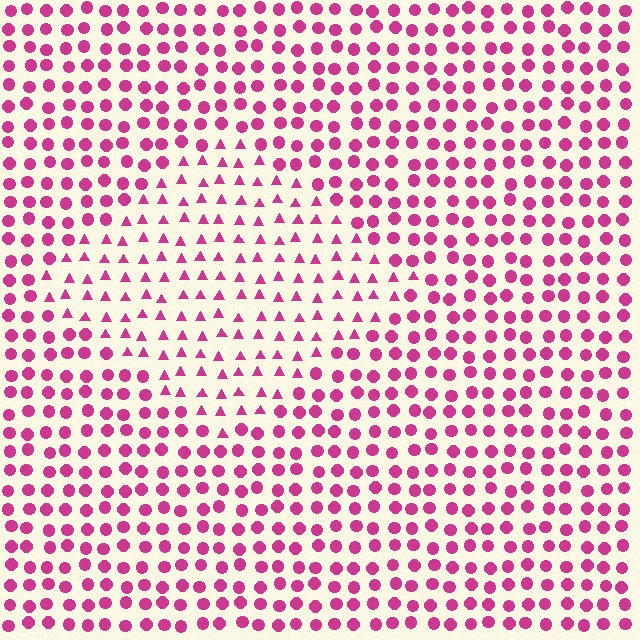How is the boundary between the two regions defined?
The boundary is defined by a change in element shape: triangles inside vs. circles outside. All elements share the same color and spacing.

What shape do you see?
I see a diamond.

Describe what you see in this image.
The image is filled with small magenta elements arranged in a uniform grid. A diamond-shaped region contains triangles, while the surrounding area contains circles. The boundary is defined purely by the change in element shape.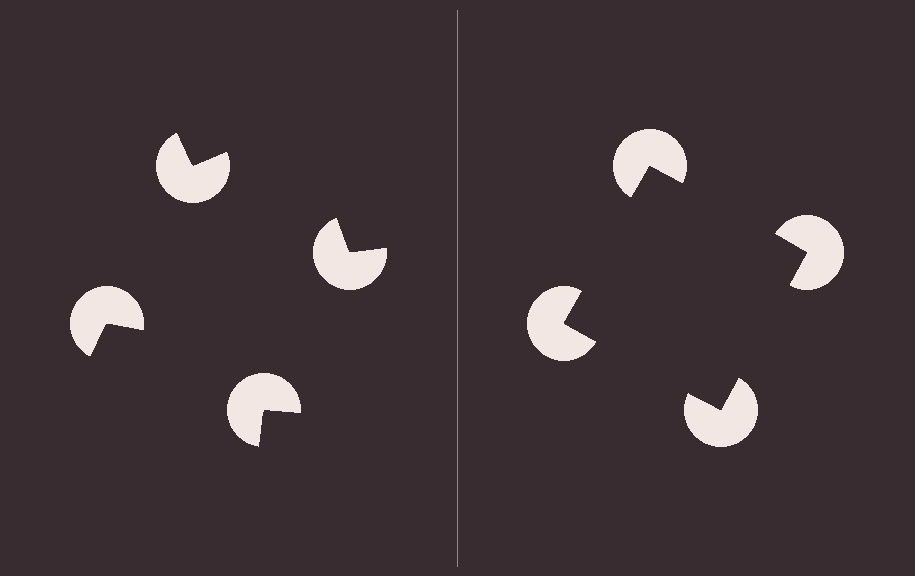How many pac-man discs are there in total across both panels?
8 — 4 on each side.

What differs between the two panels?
The pac-man discs are positioned identically on both sides; only the wedge orientations differ. On the right they align to a square; on the left they are misaligned.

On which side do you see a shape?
An illusory square appears on the right side. On the left side the wedge cuts are rotated, so no coherent shape forms.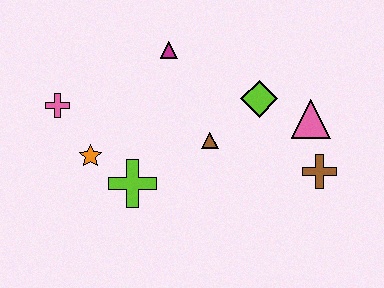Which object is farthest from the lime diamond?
The pink cross is farthest from the lime diamond.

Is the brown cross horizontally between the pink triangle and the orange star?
No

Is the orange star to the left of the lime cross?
Yes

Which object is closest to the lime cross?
The orange star is closest to the lime cross.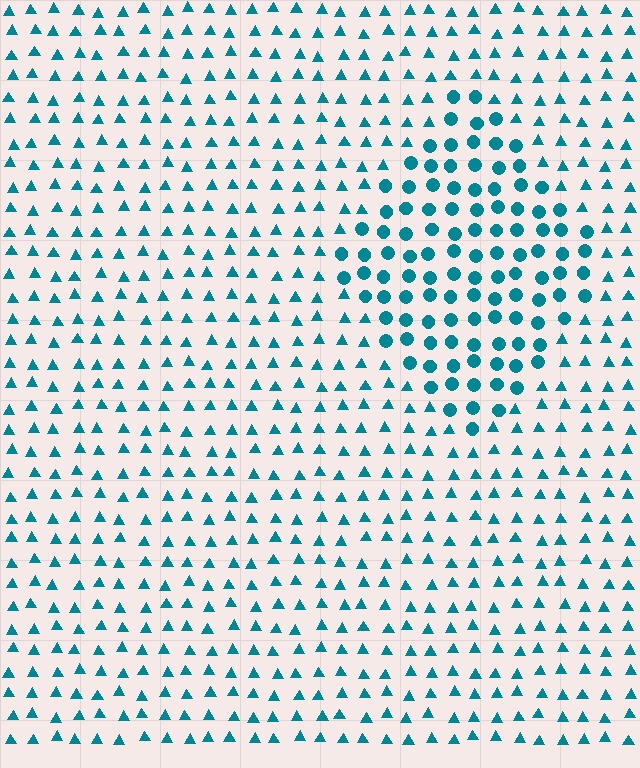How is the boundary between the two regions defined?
The boundary is defined by a change in element shape: circles inside vs. triangles outside. All elements share the same color and spacing.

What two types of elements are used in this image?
The image uses circles inside the diamond region and triangles outside it.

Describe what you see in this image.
The image is filled with small teal elements arranged in a uniform grid. A diamond-shaped region contains circles, while the surrounding area contains triangles. The boundary is defined purely by the change in element shape.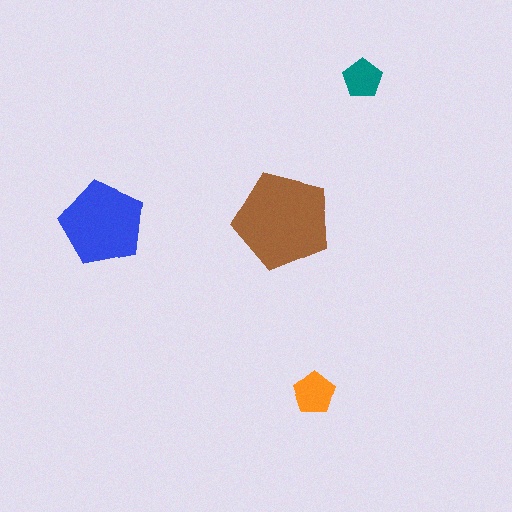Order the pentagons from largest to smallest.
the brown one, the blue one, the orange one, the teal one.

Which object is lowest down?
The orange pentagon is bottommost.